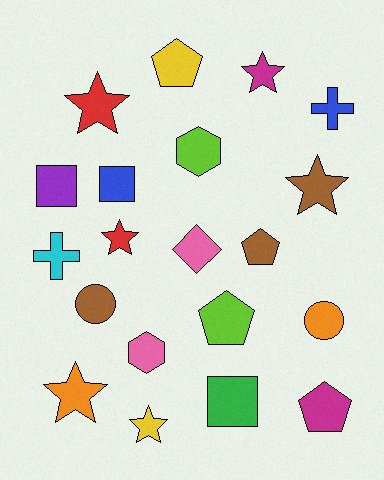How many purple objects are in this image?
There is 1 purple object.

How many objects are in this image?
There are 20 objects.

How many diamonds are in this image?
There is 1 diamond.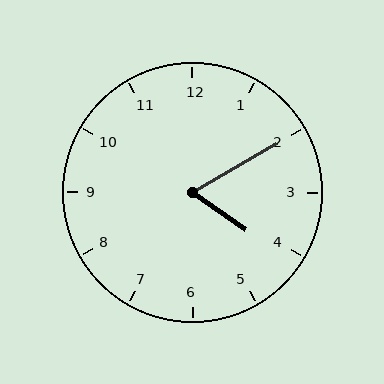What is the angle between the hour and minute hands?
Approximately 65 degrees.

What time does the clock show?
4:10.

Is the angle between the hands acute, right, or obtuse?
It is acute.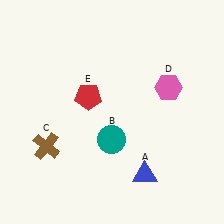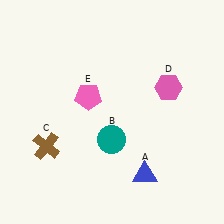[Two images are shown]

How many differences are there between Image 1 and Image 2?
There is 1 difference between the two images.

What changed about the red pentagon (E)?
In Image 1, E is red. In Image 2, it changed to pink.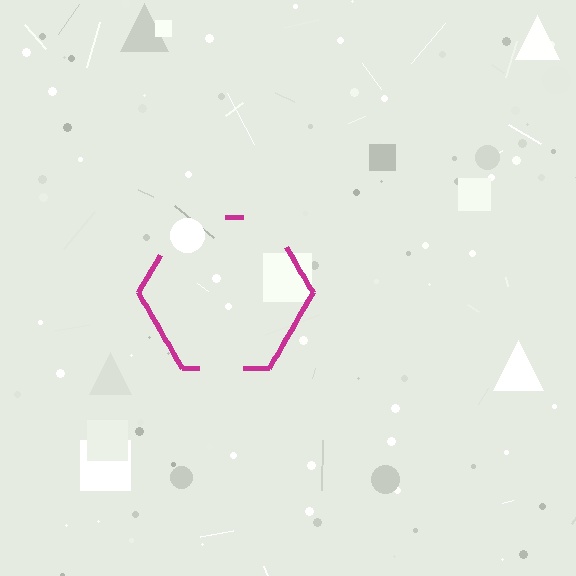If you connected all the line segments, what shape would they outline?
They would outline a hexagon.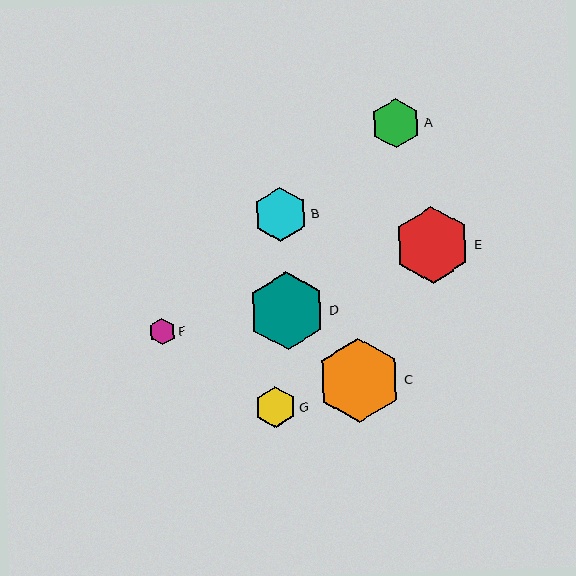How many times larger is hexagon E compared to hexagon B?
Hexagon E is approximately 1.4 times the size of hexagon B.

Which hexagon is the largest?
Hexagon C is the largest with a size of approximately 84 pixels.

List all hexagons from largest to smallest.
From largest to smallest: C, D, E, B, A, G, F.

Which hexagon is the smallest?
Hexagon F is the smallest with a size of approximately 26 pixels.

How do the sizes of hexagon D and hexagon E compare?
Hexagon D and hexagon E are approximately the same size.